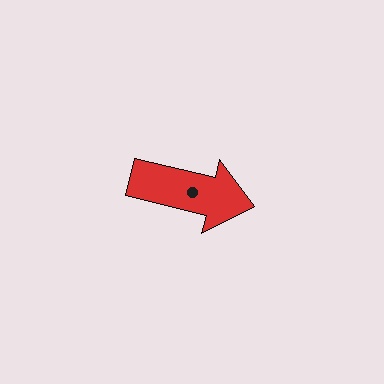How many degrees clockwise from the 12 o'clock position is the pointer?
Approximately 103 degrees.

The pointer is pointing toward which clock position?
Roughly 3 o'clock.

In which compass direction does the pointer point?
East.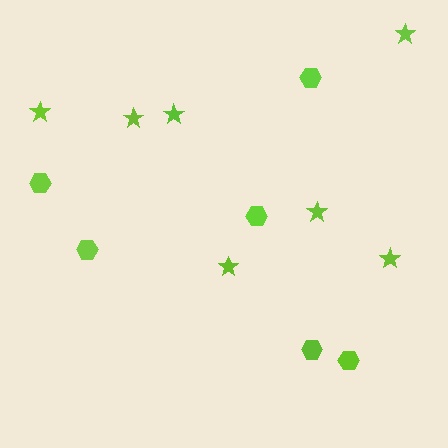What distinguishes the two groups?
There are 2 groups: one group of stars (7) and one group of hexagons (6).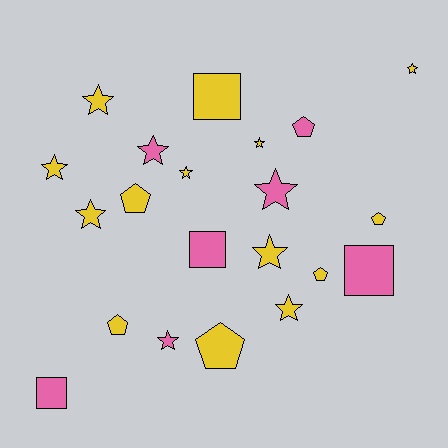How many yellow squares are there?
There is 1 yellow square.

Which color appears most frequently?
Yellow, with 14 objects.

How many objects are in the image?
There are 21 objects.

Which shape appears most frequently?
Star, with 11 objects.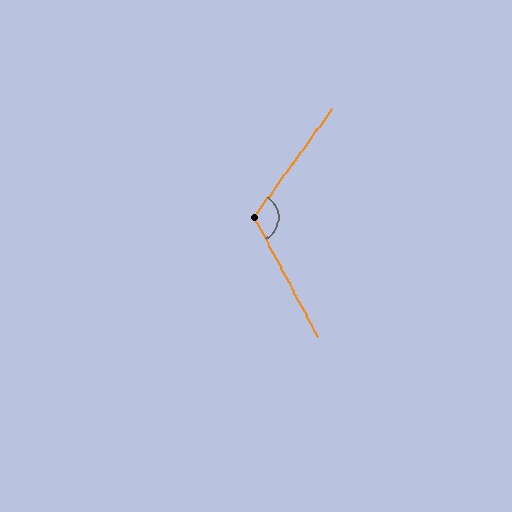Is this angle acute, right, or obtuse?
It is obtuse.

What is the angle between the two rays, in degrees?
Approximately 116 degrees.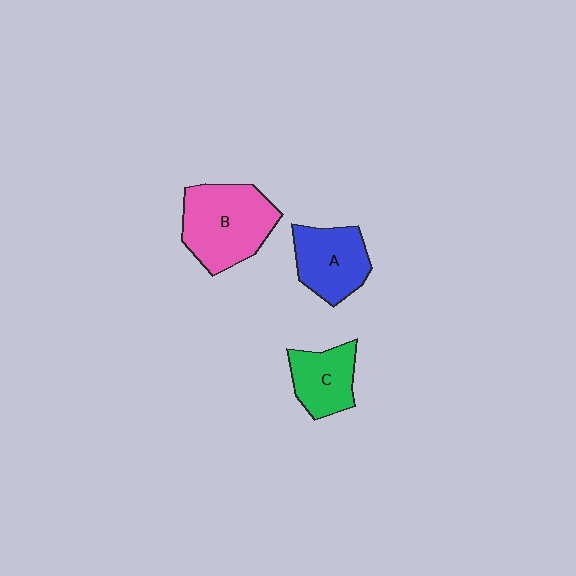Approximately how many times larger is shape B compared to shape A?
Approximately 1.4 times.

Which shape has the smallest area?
Shape C (green).